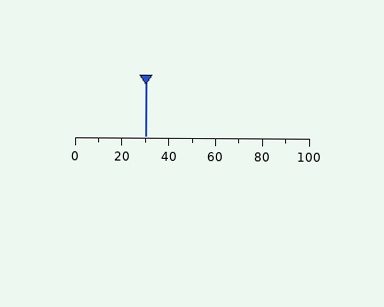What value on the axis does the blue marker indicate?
The marker indicates approximately 30.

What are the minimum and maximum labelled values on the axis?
The axis runs from 0 to 100.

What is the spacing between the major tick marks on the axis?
The major ticks are spaced 20 apart.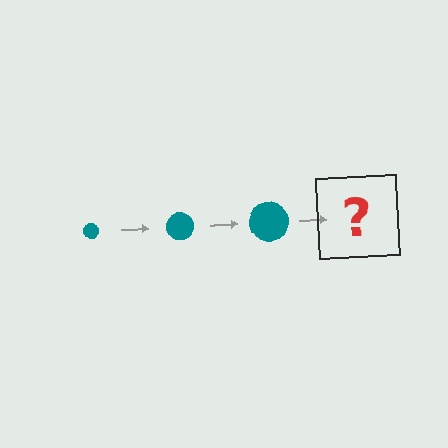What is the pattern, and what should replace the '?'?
The pattern is that the circle gets progressively larger each step. The '?' should be a teal circle, larger than the previous one.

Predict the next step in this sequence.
The next step is a teal circle, larger than the previous one.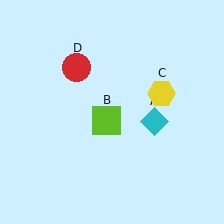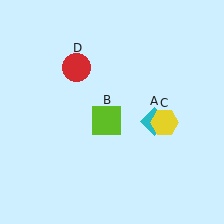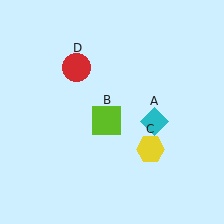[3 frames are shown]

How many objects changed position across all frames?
1 object changed position: yellow hexagon (object C).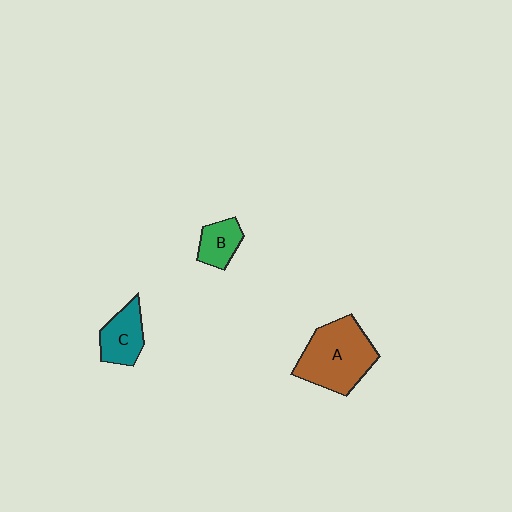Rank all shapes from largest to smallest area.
From largest to smallest: A (brown), C (teal), B (green).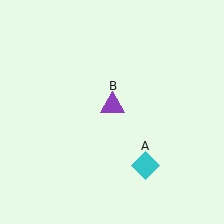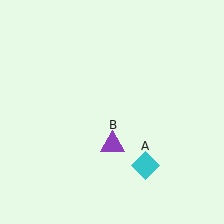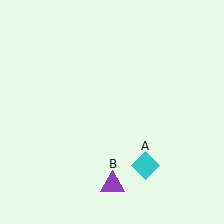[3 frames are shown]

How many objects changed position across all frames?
1 object changed position: purple triangle (object B).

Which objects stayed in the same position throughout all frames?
Cyan diamond (object A) remained stationary.